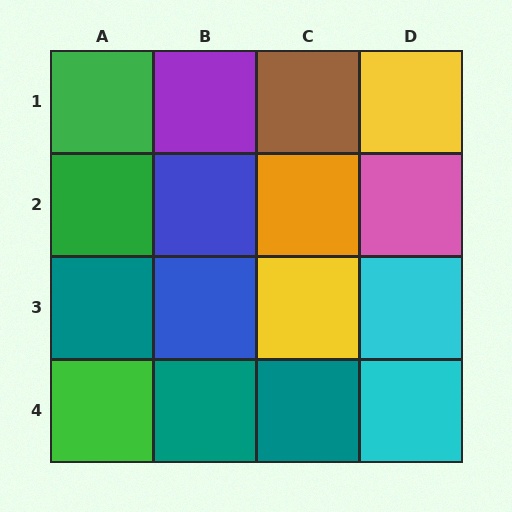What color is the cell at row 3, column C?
Yellow.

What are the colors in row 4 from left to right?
Green, teal, teal, cyan.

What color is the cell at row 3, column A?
Teal.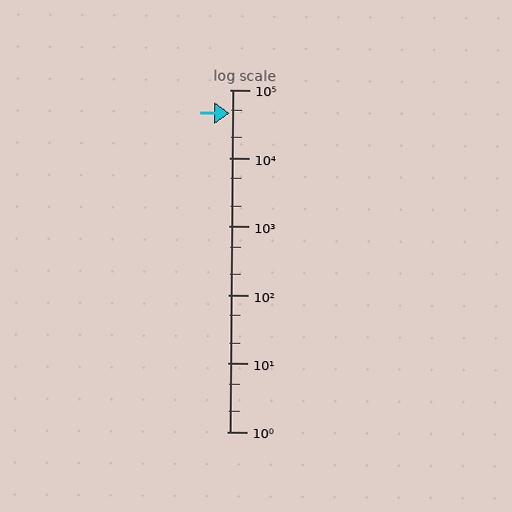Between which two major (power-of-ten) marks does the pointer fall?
The pointer is between 10000 and 100000.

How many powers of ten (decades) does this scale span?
The scale spans 5 decades, from 1 to 100000.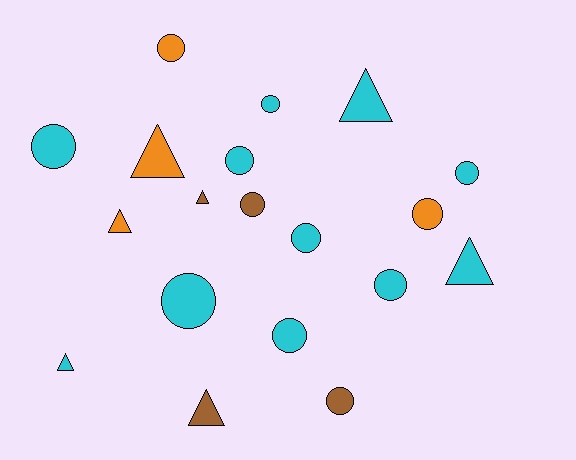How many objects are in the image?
There are 19 objects.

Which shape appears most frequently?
Circle, with 12 objects.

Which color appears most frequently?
Cyan, with 11 objects.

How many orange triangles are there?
There are 2 orange triangles.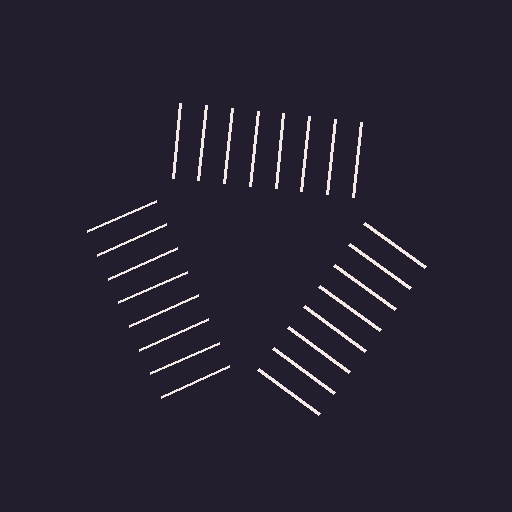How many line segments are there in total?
24 — 8 along each of the 3 edges.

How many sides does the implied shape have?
3 sides — the line-ends trace a triangle.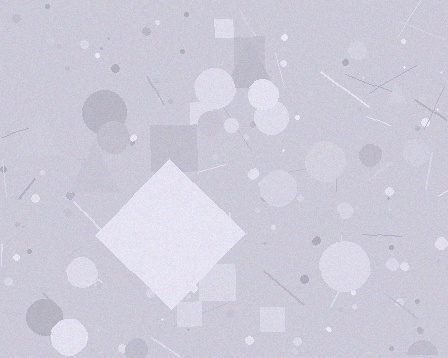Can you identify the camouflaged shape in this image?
The camouflaged shape is a diamond.